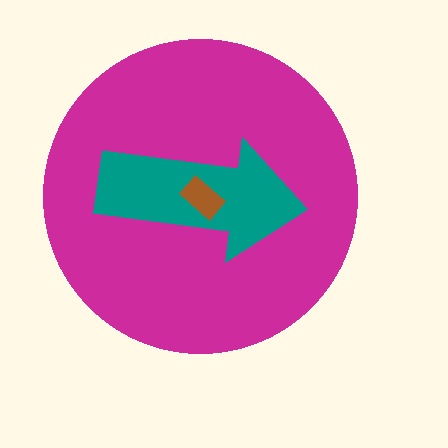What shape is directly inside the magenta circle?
The teal arrow.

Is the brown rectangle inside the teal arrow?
Yes.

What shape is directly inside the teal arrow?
The brown rectangle.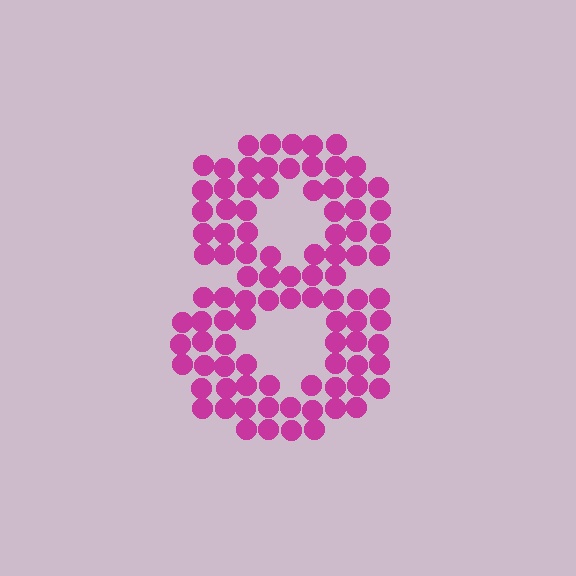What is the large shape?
The large shape is the digit 8.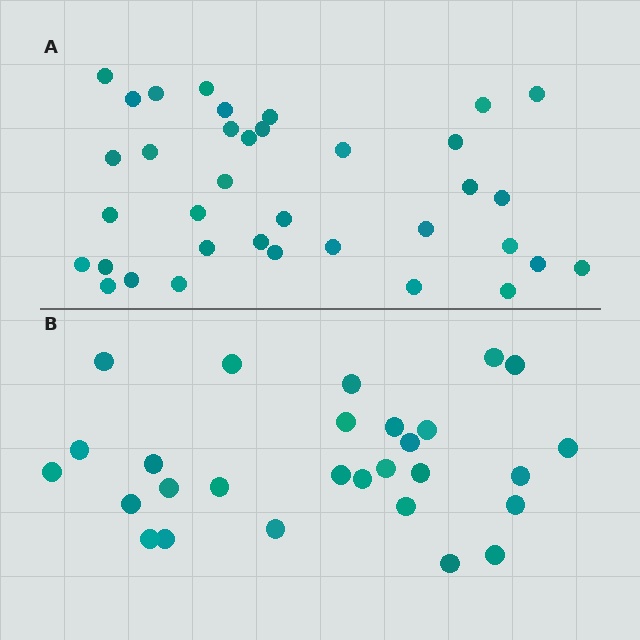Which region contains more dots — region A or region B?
Region A (the top region) has more dots.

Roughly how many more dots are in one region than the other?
Region A has roughly 8 or so more dots than region B.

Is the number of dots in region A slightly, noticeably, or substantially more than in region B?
Region A has noticeably more, but not dramatically so. The ratio is roughly 1.3 to 1.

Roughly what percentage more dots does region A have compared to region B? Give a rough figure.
About 30% more.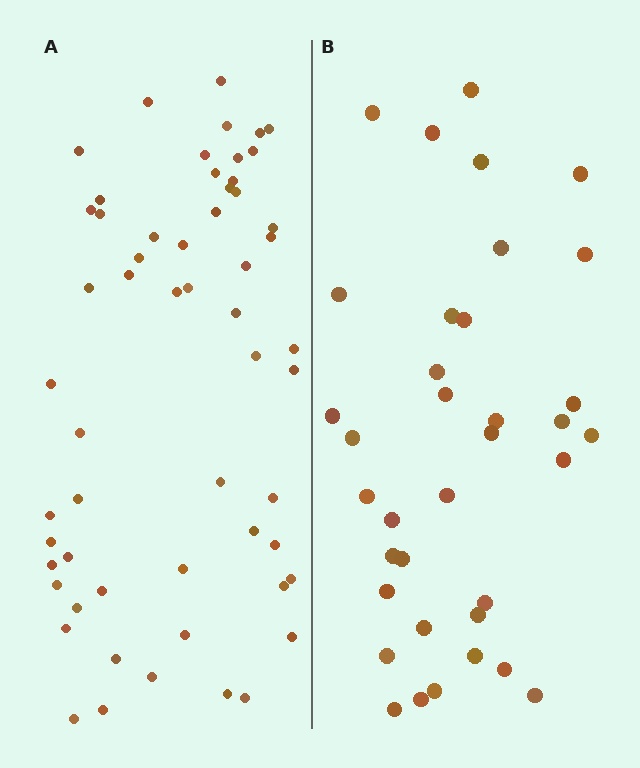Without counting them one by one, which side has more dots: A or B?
Region A (the left region) has more dots.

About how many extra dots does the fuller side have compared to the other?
Region A has approximately 20 more dots than region B.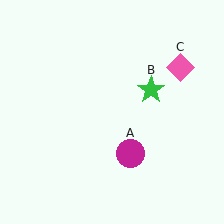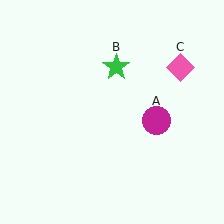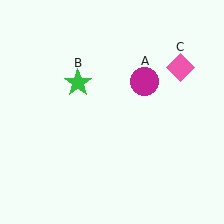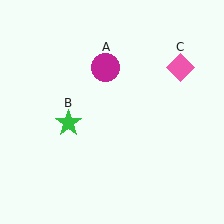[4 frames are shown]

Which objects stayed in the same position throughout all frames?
Pink diamond (object C) remained stationary.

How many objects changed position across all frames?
2 objects changed position: magenta circle (object A), green star (object B).